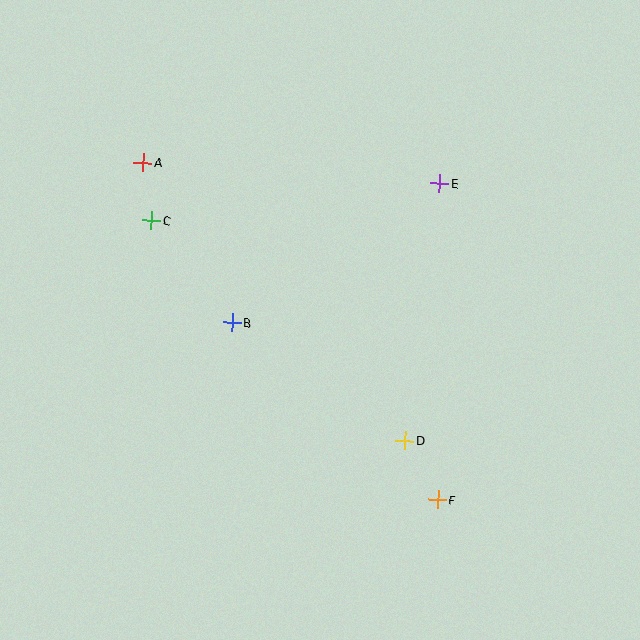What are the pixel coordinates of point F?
Point F is at (438, 500).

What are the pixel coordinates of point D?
Point D is at (405, 440).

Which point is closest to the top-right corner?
Point E is closest to the top-right corner.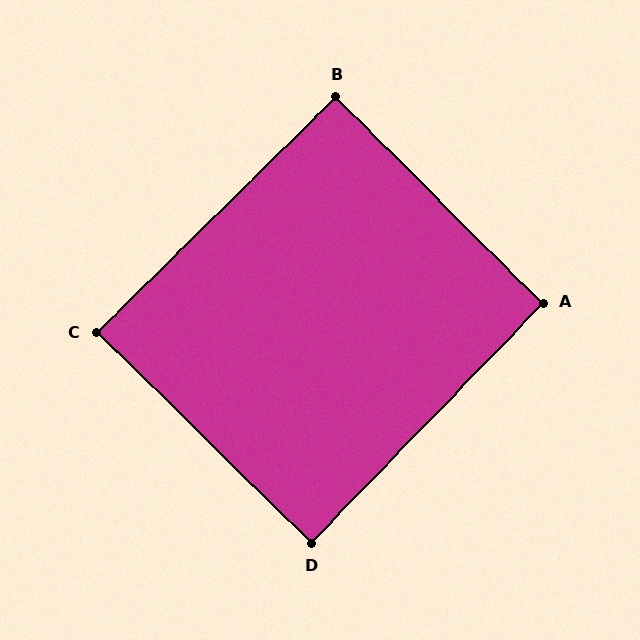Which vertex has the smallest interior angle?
C, at approximately 89 degrees.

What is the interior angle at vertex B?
Approximately 91 degrees (approximately right).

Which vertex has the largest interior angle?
A, at approximately 91 degrees.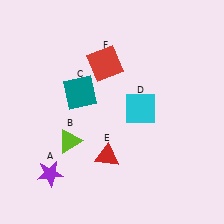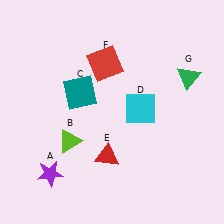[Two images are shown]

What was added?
A green triangle (G) was added in Image 2.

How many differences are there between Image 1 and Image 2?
There is 1 difference between the two images.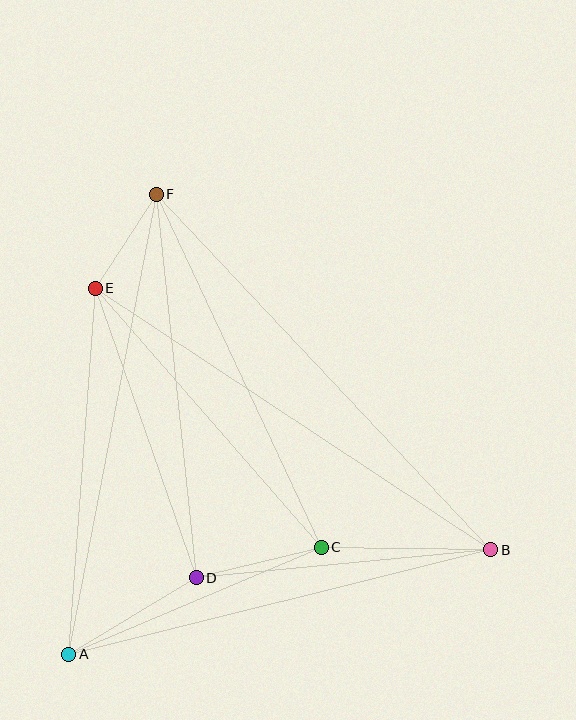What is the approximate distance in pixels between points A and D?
The distance between A and D is approximately 148 pixels.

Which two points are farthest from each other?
Points B and F are farthest from each other.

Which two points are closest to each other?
Points E and F are closest to each other.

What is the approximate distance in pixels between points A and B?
The distance between A and B is approximately 435 pixels.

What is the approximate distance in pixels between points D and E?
The distance between D and E is approximately 307 pixels.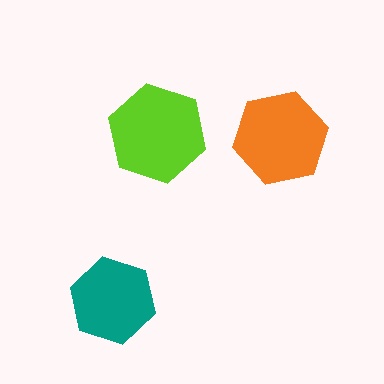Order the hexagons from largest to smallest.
the lime one, the orange one, the teal one.